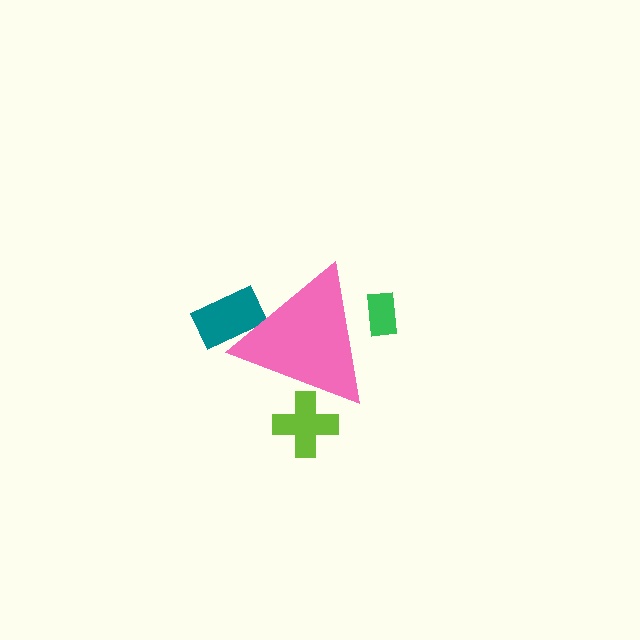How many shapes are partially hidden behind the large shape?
3 shapes are partially hidden.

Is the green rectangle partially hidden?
Yes, the green rectangle is partially hidden behind the pink triangle.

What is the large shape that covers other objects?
A pink triangle.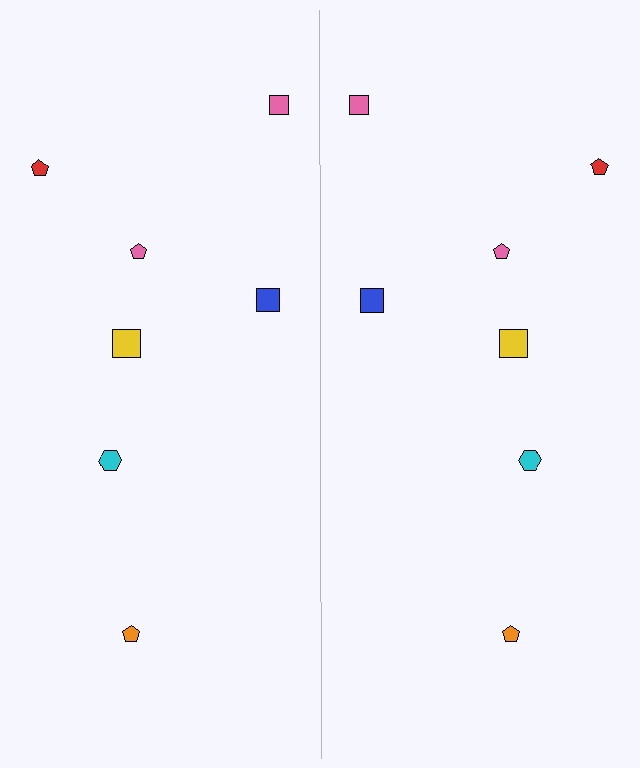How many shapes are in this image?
There are 14 shapes in this image.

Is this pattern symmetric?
Yes, this pattern has bilateral (reflection) symmetry.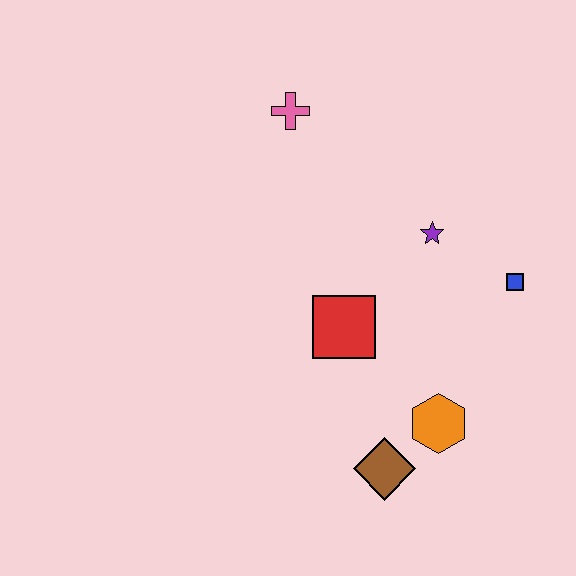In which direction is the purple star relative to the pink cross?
The purple star is to the right of the pink cross.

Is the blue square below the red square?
No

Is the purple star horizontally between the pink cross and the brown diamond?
No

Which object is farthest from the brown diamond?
The pink cross is farthest from the brown diamond.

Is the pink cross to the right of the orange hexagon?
No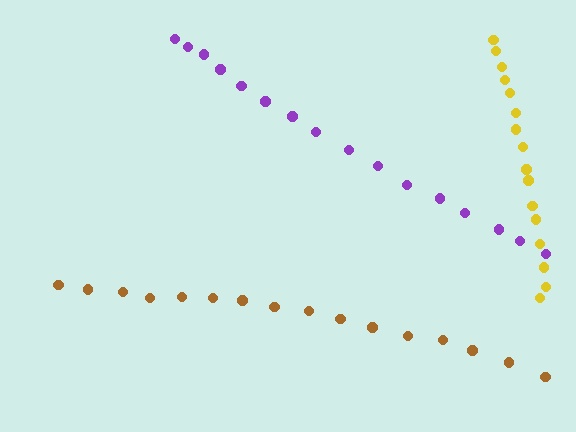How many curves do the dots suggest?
There are 3 distinct paths.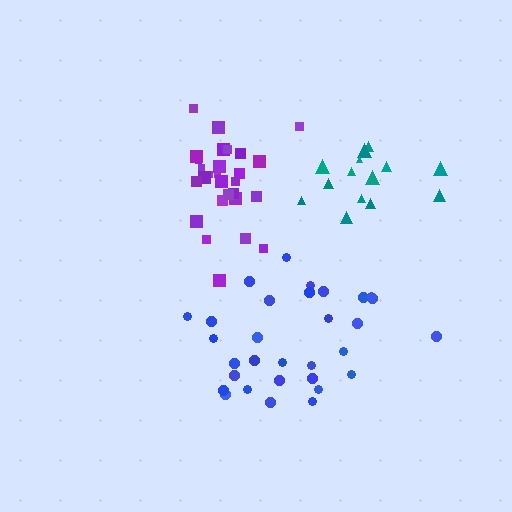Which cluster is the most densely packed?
Purple.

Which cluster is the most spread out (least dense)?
Teal.